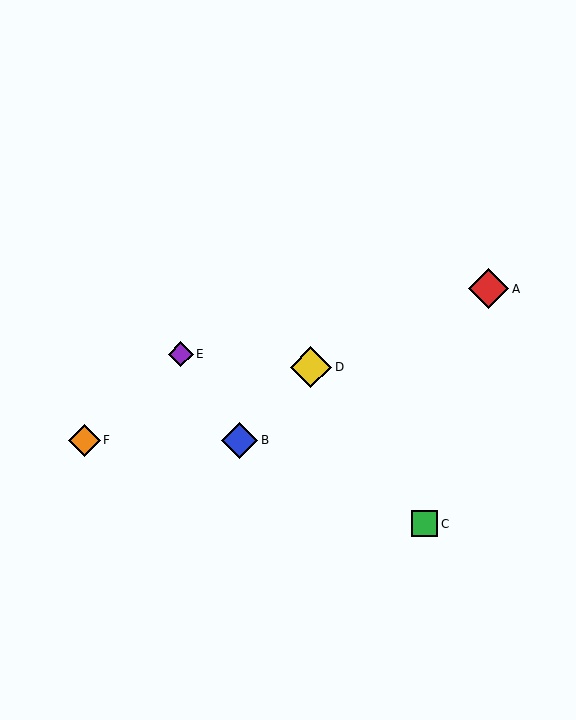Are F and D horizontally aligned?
No, F is at y≈440 and D is at y≈367.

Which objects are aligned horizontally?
Objects B, F are aligned horizontally.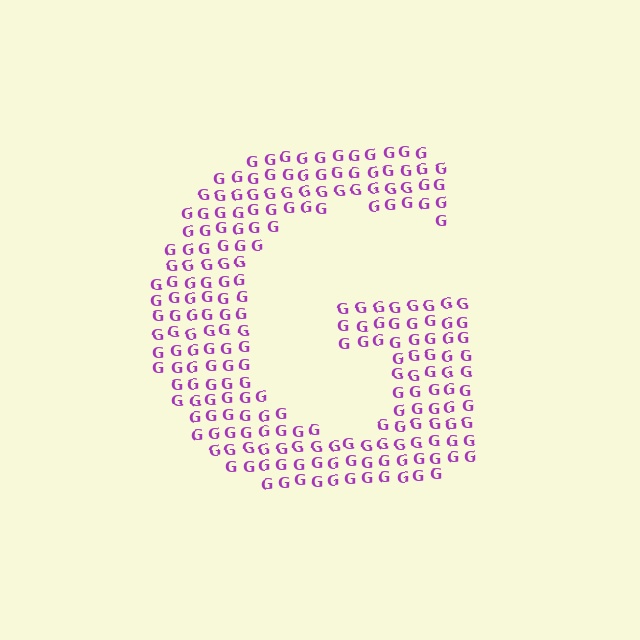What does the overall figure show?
The overall figure shows the letter G.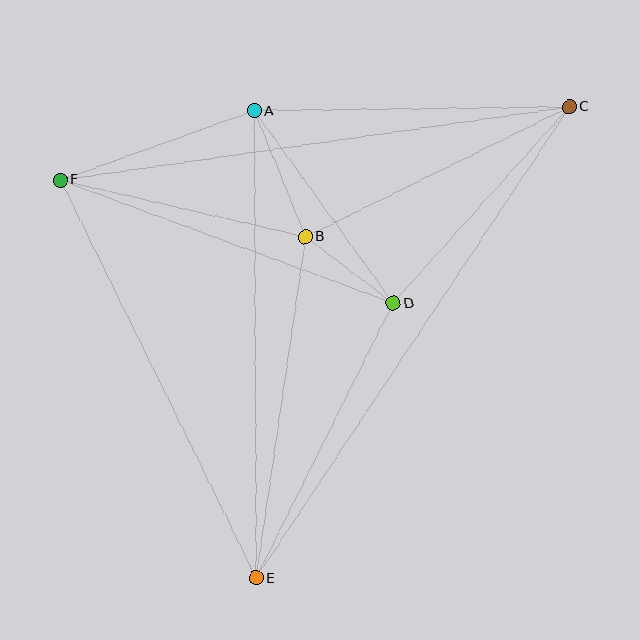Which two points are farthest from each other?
Points C and E are farthest from each other.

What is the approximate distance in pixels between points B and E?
The distance between B and E is approximately 345 pixels.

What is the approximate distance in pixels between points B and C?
The distance between B and C is approximately 294 pixels.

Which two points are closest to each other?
Points B and D are closest to each other.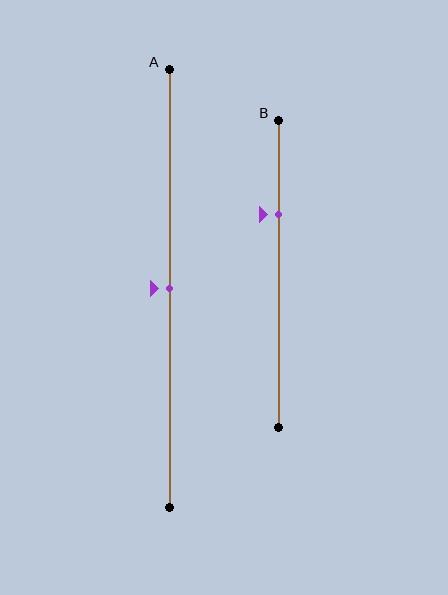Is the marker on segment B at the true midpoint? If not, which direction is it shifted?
No, the marker on segment B is shifted upward by about 20% of the segment length.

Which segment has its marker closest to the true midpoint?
Segment A has its marker closest to the true midpoint.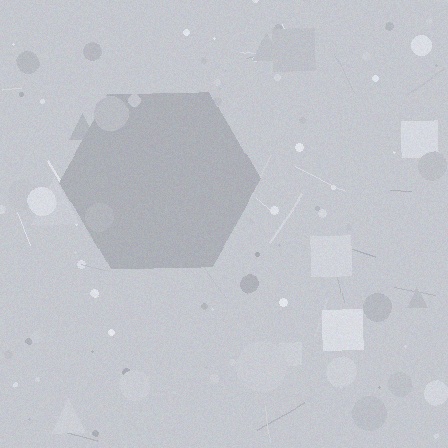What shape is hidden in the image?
A hexagon is hidden in the image.